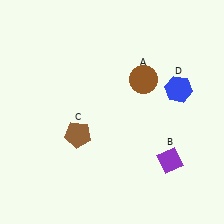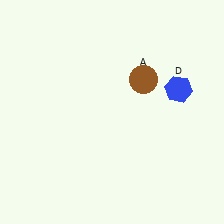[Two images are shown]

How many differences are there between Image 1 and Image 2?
There are 2 differences between the two images.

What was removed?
The brown pentagon (C), the purple diamond (B) were removed in Image 2.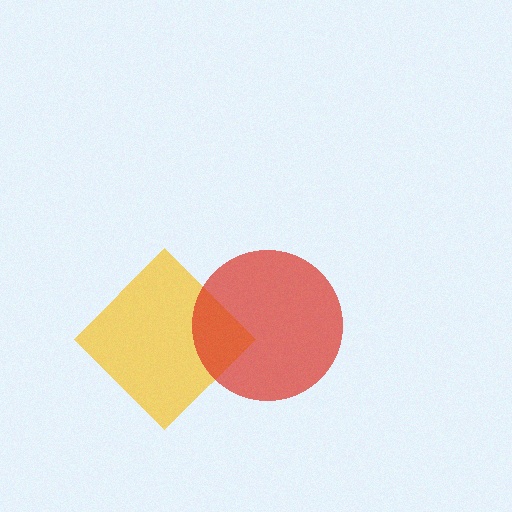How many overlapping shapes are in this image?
There are 2 overlapping shapes in the image.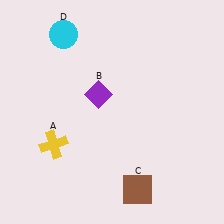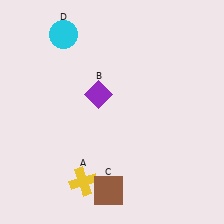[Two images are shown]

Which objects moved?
The objects that moved are: the yellow cross (A), the brown square (C).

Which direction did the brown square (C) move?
The brown square (C) moved left.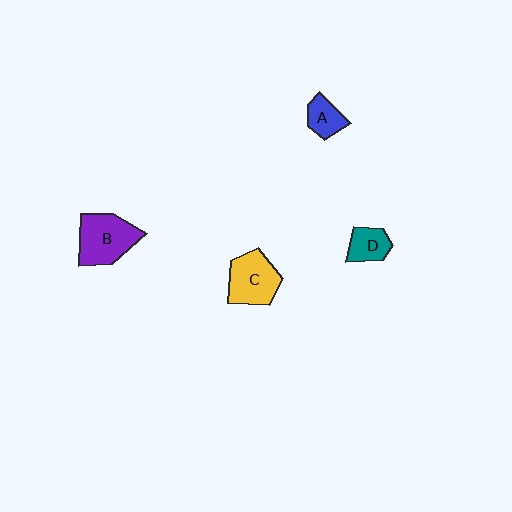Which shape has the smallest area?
Shape A (blue).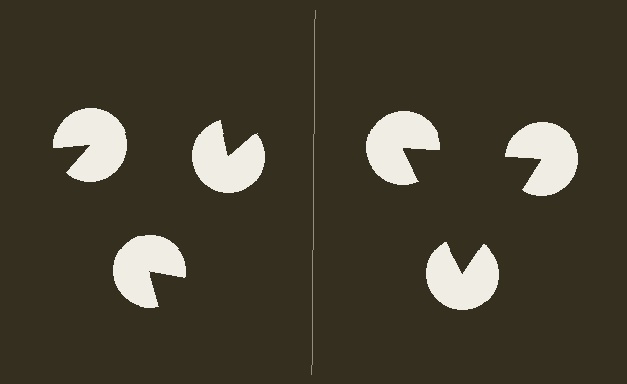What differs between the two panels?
The pac-man discs are positioned identically on both sides; only the wedge orientations differ. On the right they align to a triangle; on the left they are misaligned.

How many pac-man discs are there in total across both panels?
6 — 3 on each side.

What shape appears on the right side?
An illusory triangle.